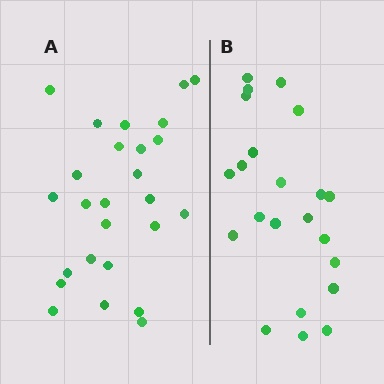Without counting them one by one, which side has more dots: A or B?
Region A (the left region) has more dots.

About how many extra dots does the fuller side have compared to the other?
Region A has about 4 more dots than region B.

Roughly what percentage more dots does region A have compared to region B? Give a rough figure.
About 20% more.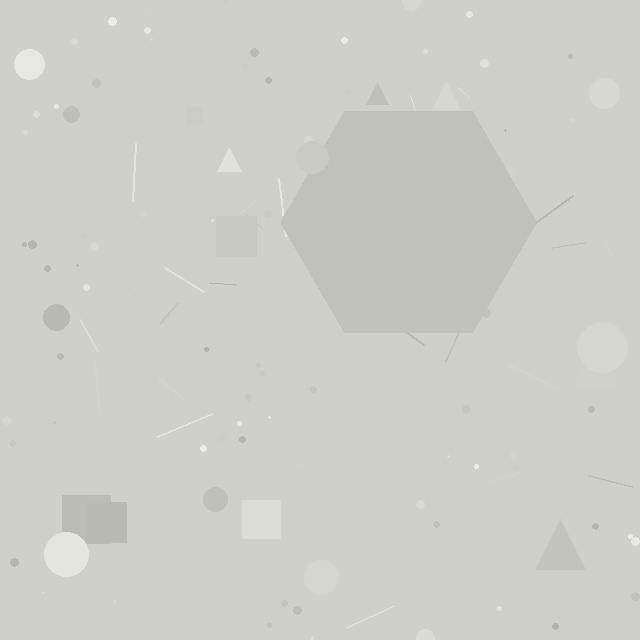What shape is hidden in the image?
A hexagon is hidden in the image.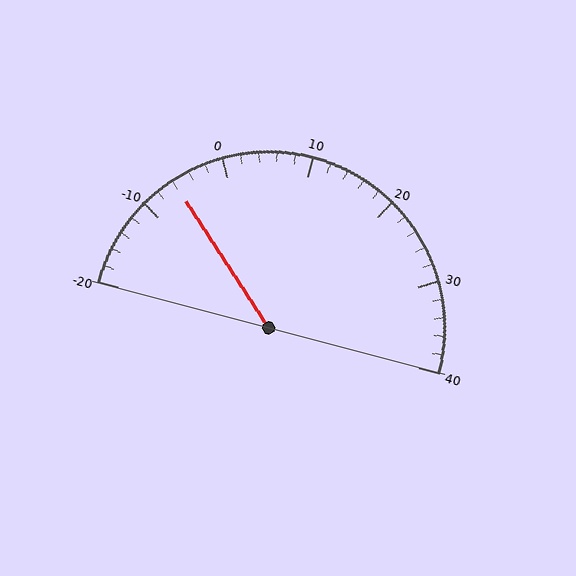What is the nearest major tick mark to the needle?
The nearest major tick mark is -10.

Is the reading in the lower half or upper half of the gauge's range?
The reading is in the lower half of the range (-20 to 40).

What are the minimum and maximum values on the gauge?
The gauge ranges from -20 to 40.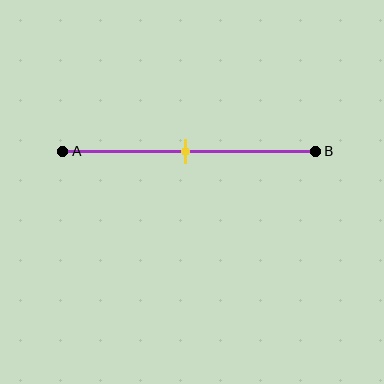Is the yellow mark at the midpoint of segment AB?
Yes, the mark is approximately at the midpoint.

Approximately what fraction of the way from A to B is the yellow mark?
The yellow mark is approximately 50% of the way from A to B.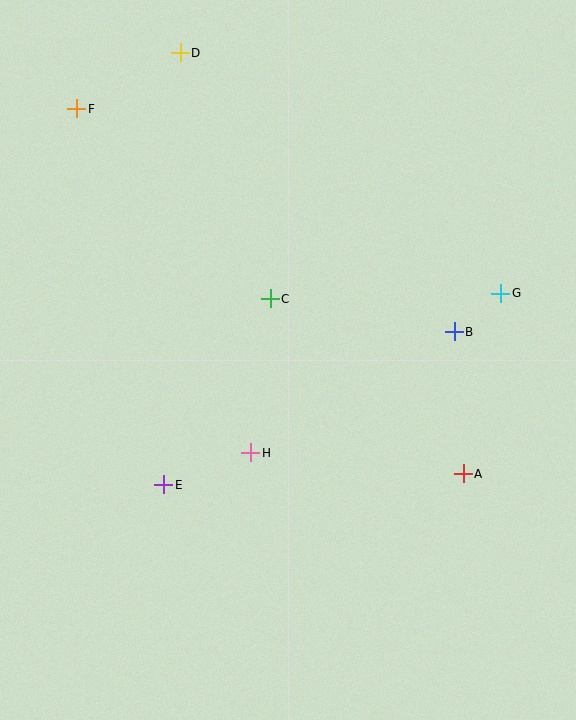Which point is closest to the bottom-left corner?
Point E is closest to the bottom-left corner.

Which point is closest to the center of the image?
Point C at (270, 299) is closest to the center.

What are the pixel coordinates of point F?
Point F is at (77, 109).